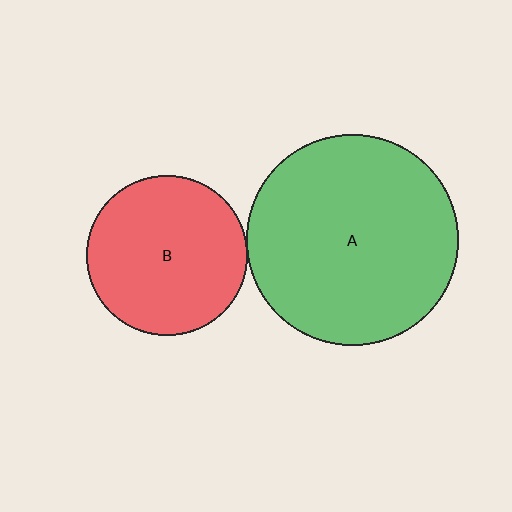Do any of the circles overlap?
No, none of the circles overlap.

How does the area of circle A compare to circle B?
Approximately 1.7 times.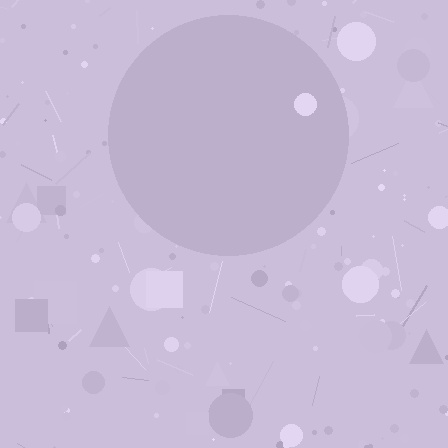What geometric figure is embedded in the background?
A circle is embedded in the background.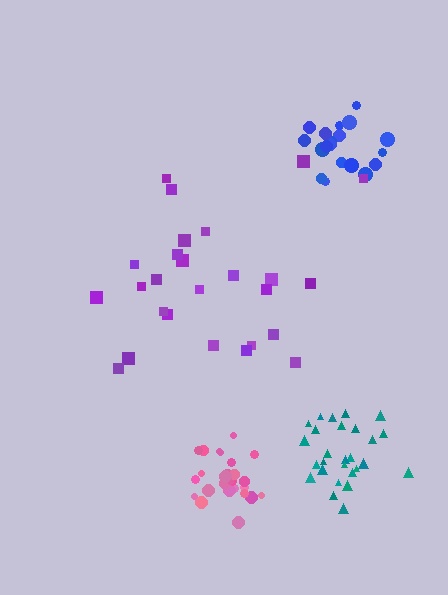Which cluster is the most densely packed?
Pink.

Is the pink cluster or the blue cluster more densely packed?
Pink.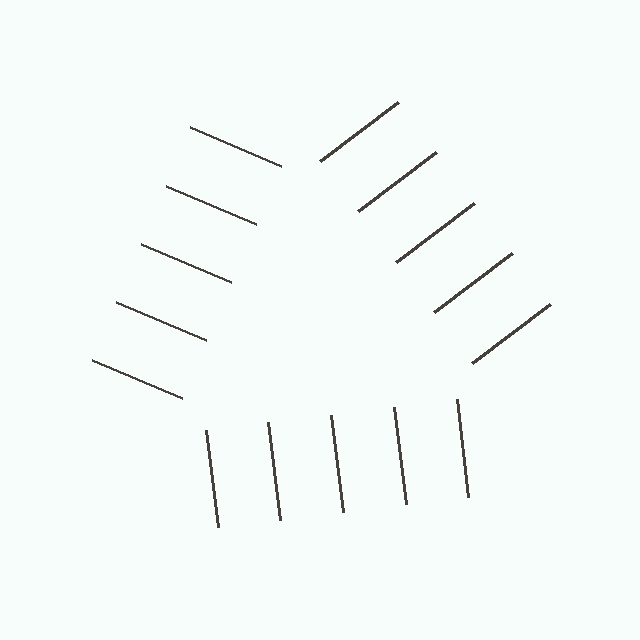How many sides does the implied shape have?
3 sides — the line-ends trace a triangle.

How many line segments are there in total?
15 — 5 along each of the 3 edges.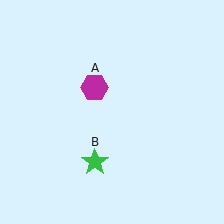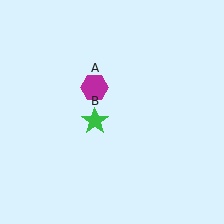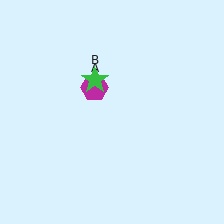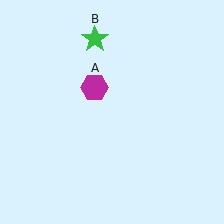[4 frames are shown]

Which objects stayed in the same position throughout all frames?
Magenta hexagon (object A) remained stationary.